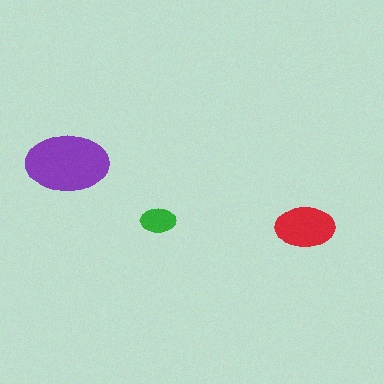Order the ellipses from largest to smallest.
the purple one, the red one, the green one.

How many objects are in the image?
There are 3 objects in the image.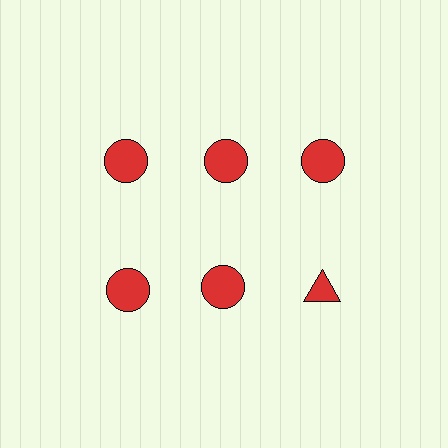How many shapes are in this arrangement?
There are 6 shapes arranged in a grid pattern.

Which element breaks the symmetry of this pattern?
The red triangle in the second row, center column breaks the symmetry. All other shapes are red circles.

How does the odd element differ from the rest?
It has a different shape: triangle instead of circle.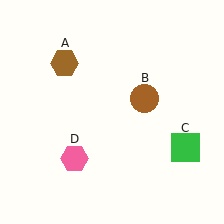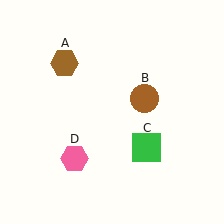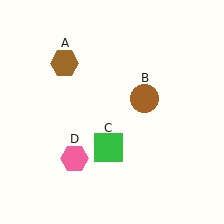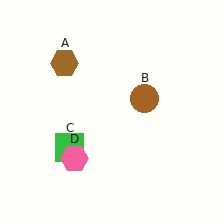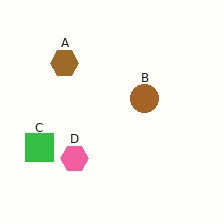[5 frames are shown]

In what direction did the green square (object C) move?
The green square (object C) moved left.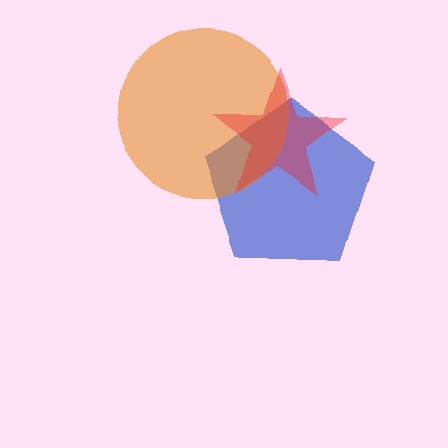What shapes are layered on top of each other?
The layered shapes are: a blue pentagon, an orange circle, a red star.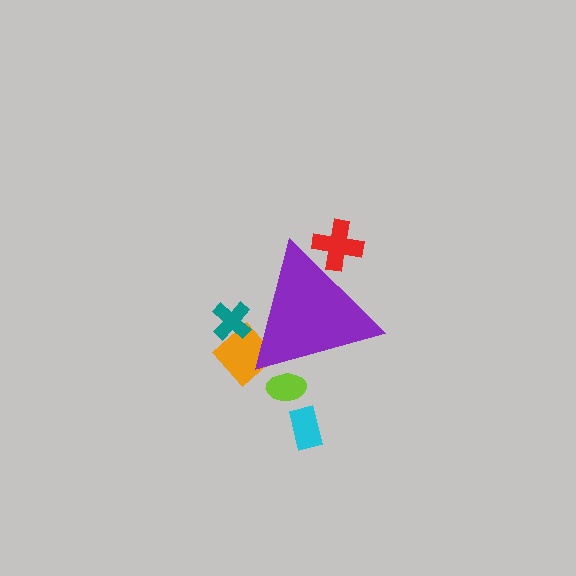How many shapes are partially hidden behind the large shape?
4 shapes are partially hidden.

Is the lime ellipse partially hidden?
Yes, the lime ellipse is partially hidden behind the purple triangle.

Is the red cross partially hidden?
Yes, the red cross is partially hidden behind the purple triangle.